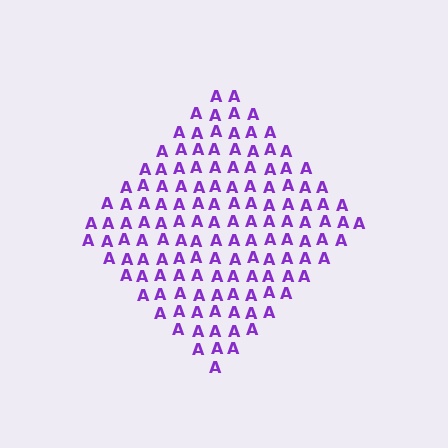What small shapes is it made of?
It is made of small letter A's.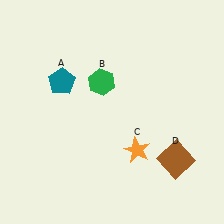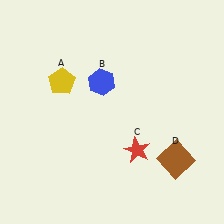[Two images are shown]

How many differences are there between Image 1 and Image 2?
There are 3 differences between the two images.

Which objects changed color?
A changed from teal to yellow. B changed from green to blue. C changed from orange to red.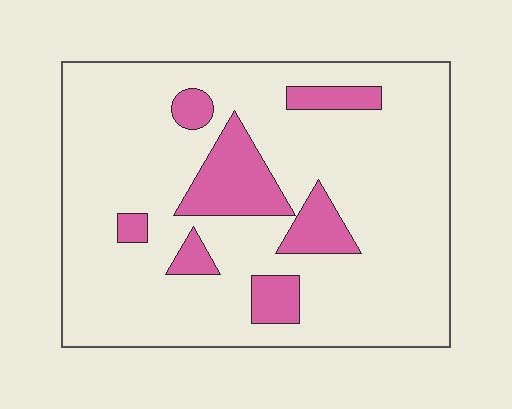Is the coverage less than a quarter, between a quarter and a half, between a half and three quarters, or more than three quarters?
Less than a quarter.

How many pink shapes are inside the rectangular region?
7.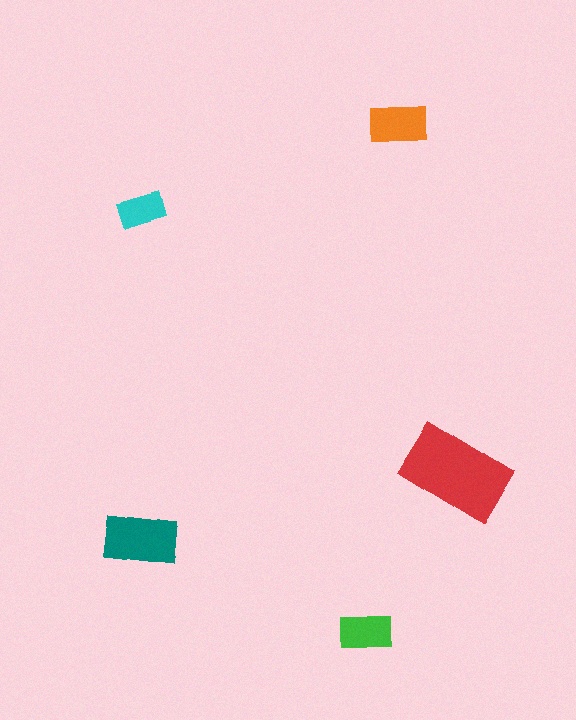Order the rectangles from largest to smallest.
the red one, the teal one, the orange one, the green one, the cyan one.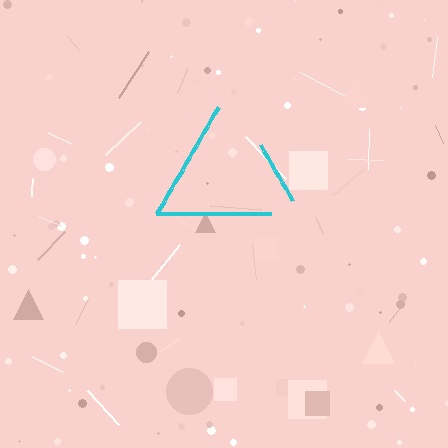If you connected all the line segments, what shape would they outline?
They would outline a triangle.